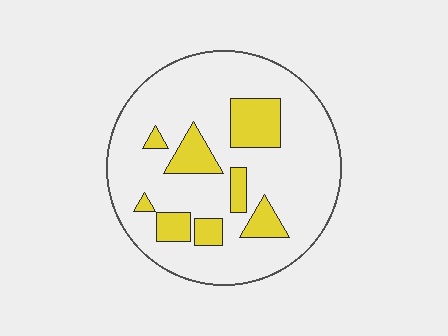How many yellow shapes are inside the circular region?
8.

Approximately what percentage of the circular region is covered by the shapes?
Approximately 20%.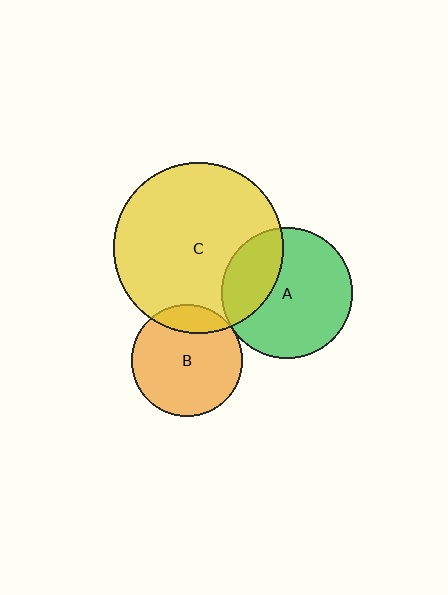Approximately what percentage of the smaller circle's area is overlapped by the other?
Approximately 15%.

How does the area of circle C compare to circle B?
Approximately 2.3 times.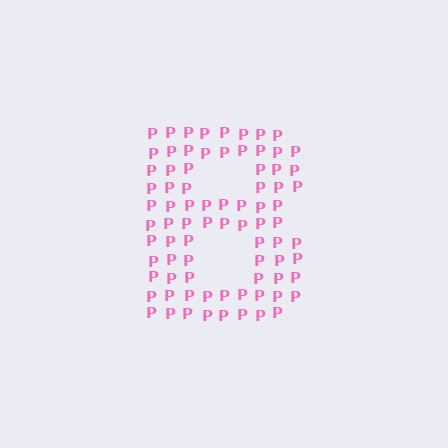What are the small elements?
The small elements are letter P's.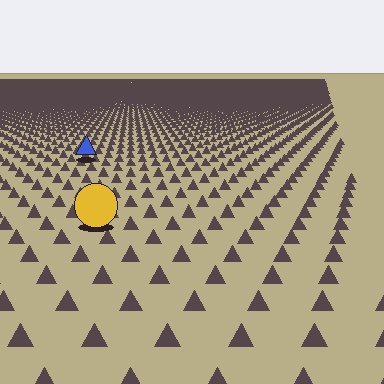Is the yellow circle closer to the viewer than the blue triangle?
Yes. The yellow circle is closer — you can tell from the texture gradient: the ground texture is coarser near it.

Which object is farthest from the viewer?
The blue triangle is farthest from the viewer. It appears smaller and the ground texture around it is denser.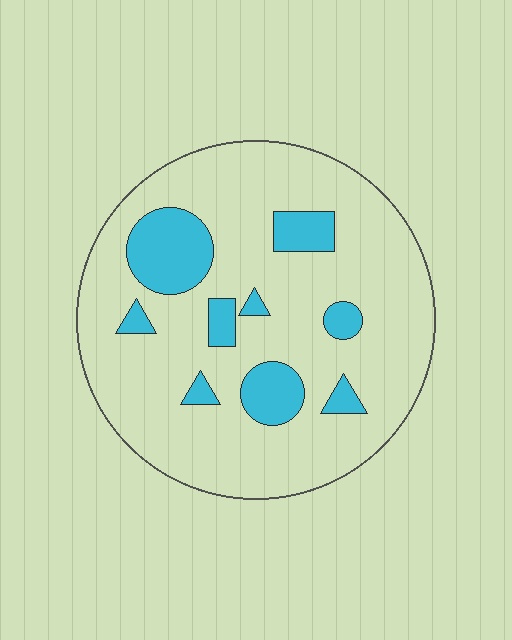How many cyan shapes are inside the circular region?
9.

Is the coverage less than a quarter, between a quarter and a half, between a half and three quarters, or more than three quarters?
Less than a quarter.